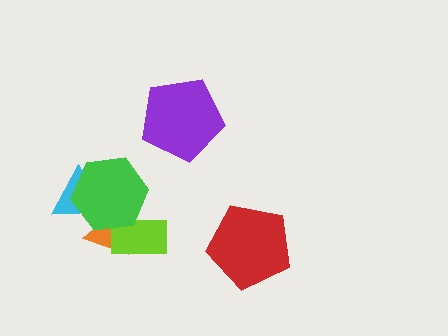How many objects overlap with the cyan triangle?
2 objects overlap with the cyan triangle.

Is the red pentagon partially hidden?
No, no other shape covers it.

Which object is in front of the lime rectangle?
The green hexagon is in front of the lime rectangle.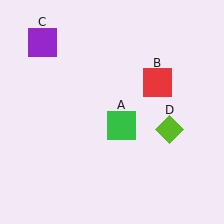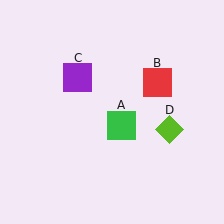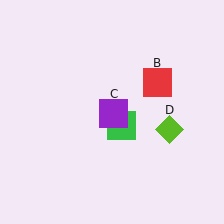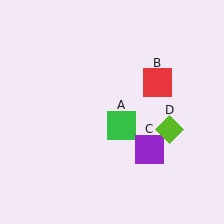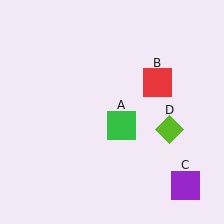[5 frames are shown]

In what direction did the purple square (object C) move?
The purple square (object C) moved down and to the right.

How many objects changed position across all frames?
1 object changed position: purple square (object C).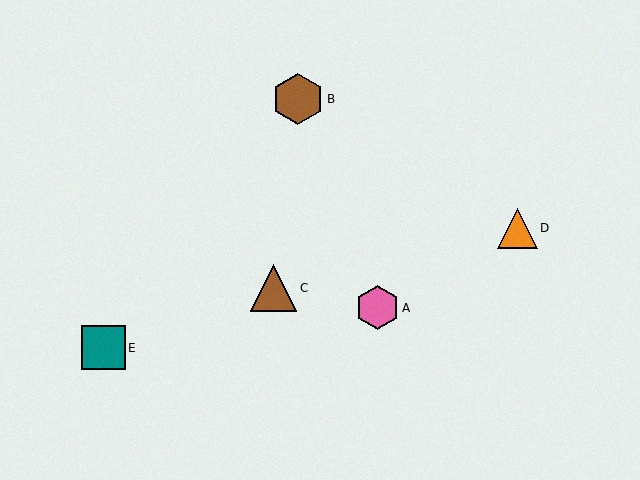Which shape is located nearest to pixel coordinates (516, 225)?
The orange triangle (labeled D) at (517, 228) is nearest to that location.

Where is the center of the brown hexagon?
The center of the brown hexagon is at (298, 99).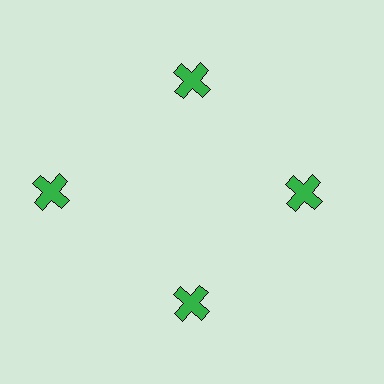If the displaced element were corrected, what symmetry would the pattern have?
It would have 4-fold rotational symmetry — the pattern would map onto itself every 90 degrees.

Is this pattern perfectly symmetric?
No. The 4 green crosses are arranged in a ring, but one element near the 9 o'clock position is pushed outward from the center, breaking the 4-fold rotational symmetry.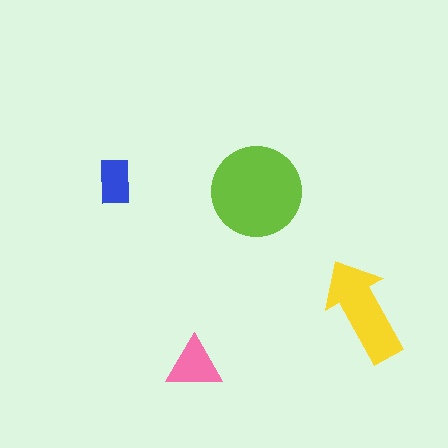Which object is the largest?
The lime circle.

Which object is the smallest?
The blue rectangle.